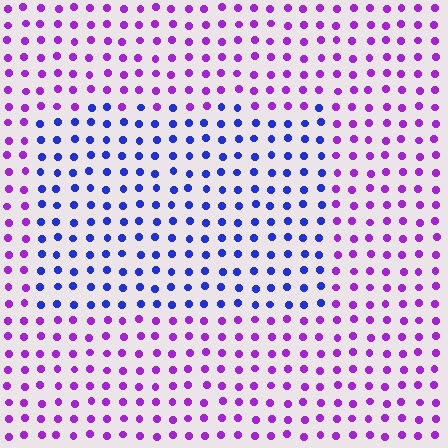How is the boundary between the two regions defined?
The boundary is defined purely by a slight shift in hue (about 49 degrees). Spacing, size, and orientation are identical on both sides.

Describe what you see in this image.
The image is filled with small purple elements in a uniform arrangement. A rectangle-shaped region is visible where the elements are tinted to a slightly different hue, forming a subtle color boundary.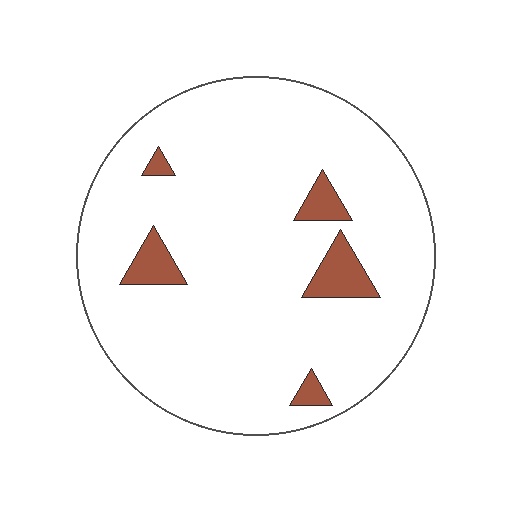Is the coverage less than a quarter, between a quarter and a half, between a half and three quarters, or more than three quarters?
Less than a quarter.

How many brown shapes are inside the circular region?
5.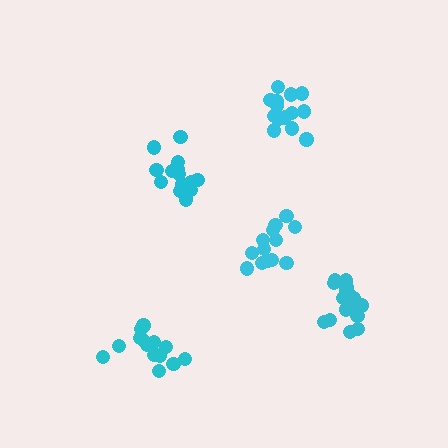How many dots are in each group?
Group 1: 16 dots, Group 2: 13 dots, Group 3: 15 dots, Group 4: 15 dots, Group 5: 16 dots (75 total).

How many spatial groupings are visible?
There are 5 spatial groupings.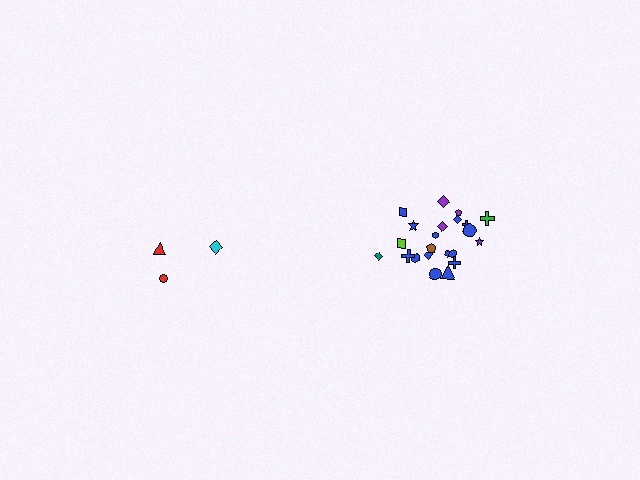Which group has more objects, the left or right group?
The right group.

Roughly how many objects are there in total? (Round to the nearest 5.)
Roughly 25 objects in total.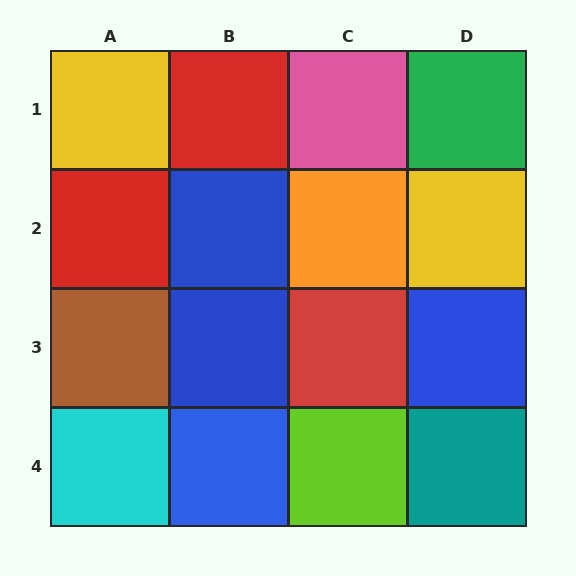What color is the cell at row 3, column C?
Red.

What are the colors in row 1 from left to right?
Yellow, red, pink, green.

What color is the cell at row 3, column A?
Brown.